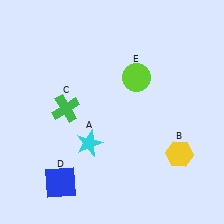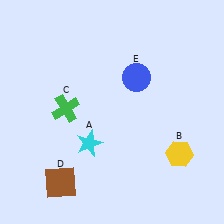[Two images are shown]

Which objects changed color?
D changed from blue to brown. E changed from lime to blue.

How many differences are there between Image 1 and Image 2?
There are 2 differences between the two images.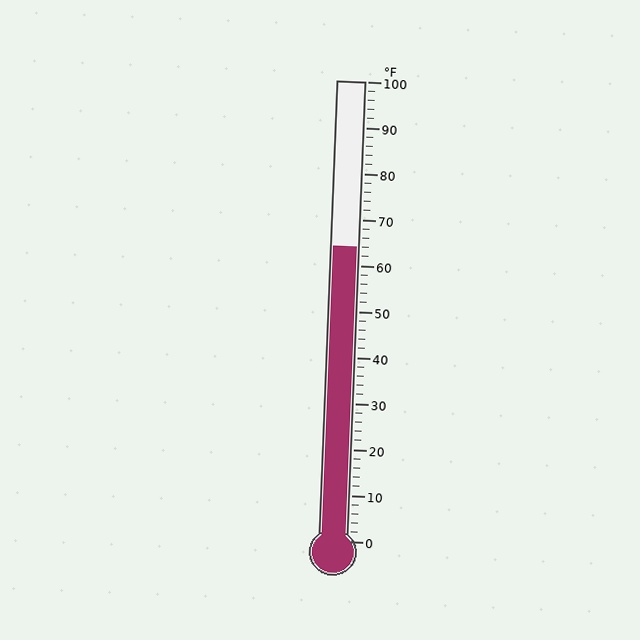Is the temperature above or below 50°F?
The temperature is above 50°F.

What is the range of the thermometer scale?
The thermometer scale ranges from 0°F to 100°F.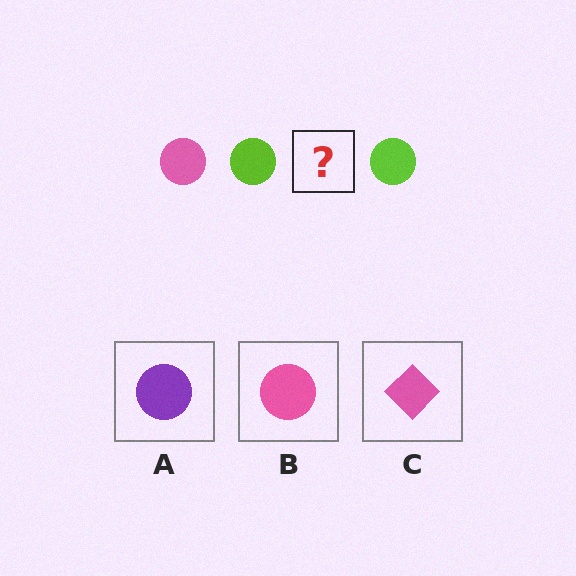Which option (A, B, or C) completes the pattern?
B.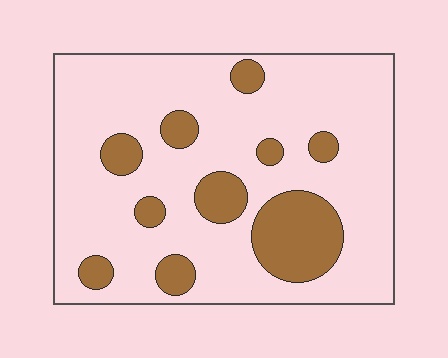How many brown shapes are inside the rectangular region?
10.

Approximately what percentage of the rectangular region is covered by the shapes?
Approximately 20%.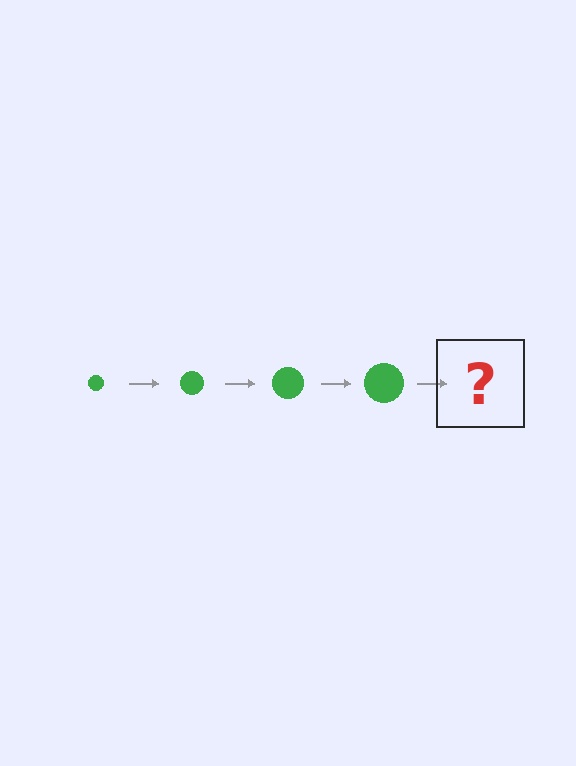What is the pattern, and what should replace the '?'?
The pattern is that the circle gets progressively larger each step. The '?' should be a green circle, larger than the previous one.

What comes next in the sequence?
The next element should be a green circle, larger than the previous one.